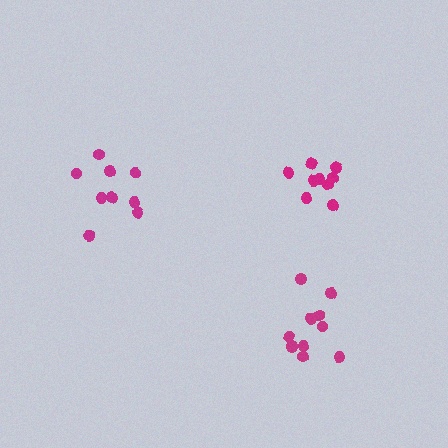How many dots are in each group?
Group 1: 9 dots, Group 2: 11 dots, Group 3: 9 dots (29 total).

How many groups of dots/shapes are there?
There are 3 groups.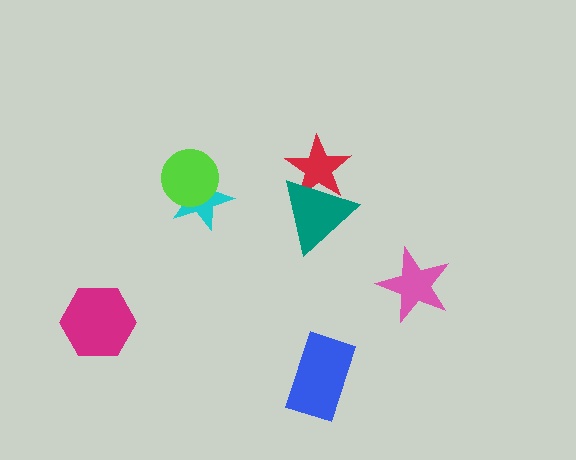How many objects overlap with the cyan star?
1 object overlaps with the cyan star.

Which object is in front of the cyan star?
The lime circle is in front of the cyan star.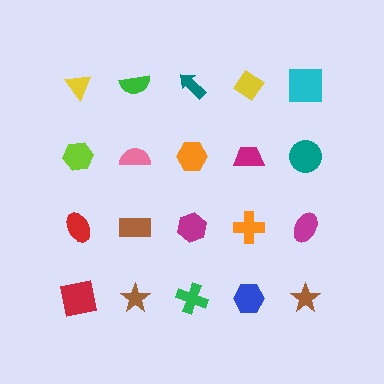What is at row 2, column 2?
A pink semicircle.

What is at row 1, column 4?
A yellow diamond.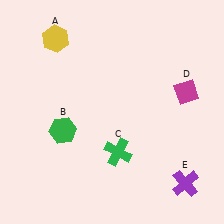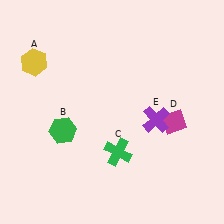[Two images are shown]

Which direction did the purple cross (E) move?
The purple cross (E) moved up.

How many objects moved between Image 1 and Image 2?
3 objects moved between the two images.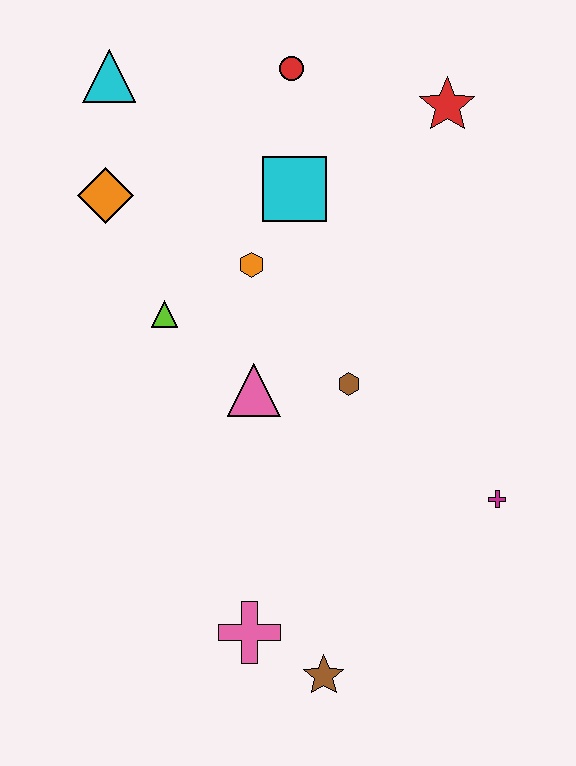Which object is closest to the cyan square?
The orange hexagon is closest to the cyan square.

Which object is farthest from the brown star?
The cyan triangle is farthest from the brown star.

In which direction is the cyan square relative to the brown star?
The cyan square is above the brown star.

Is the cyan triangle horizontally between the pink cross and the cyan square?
No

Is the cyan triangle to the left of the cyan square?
Yes